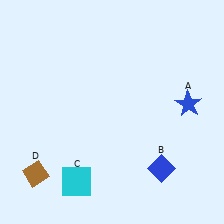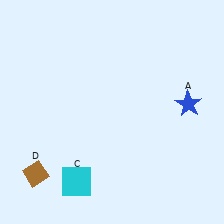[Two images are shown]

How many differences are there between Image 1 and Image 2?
There is 1 difference between the two images.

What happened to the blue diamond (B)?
The blue diamond (B) was removed in Image 2. It was in the bottom-right area of Image 1.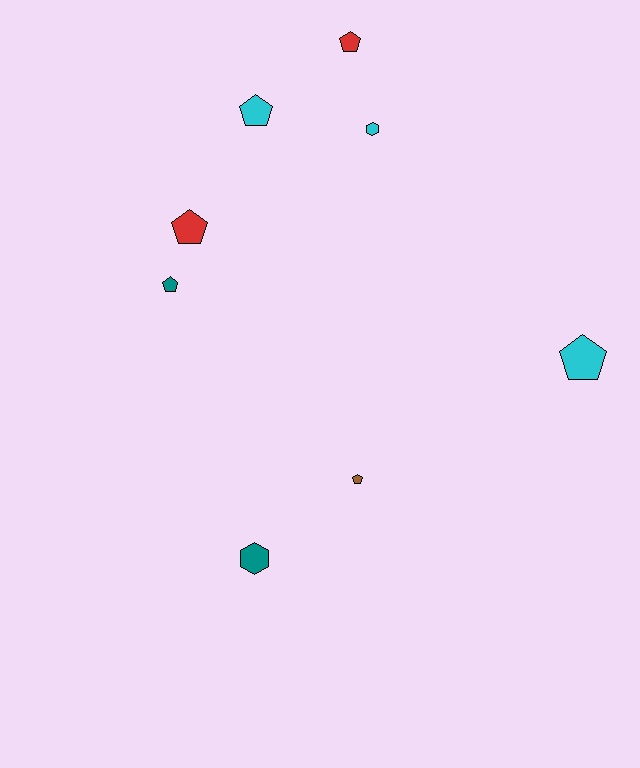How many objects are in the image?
There are 8 objects.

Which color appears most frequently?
Cyan, with 3 objects.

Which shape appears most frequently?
Pentagon, with 6 objects.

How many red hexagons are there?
There are no red hexagons.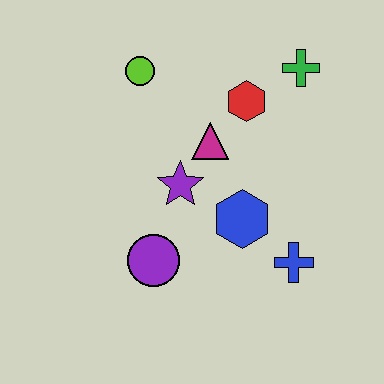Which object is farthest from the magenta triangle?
The blue cross is farthest from the magenta triangle.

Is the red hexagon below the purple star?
No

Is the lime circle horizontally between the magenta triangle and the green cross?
No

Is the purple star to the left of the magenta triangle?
Yes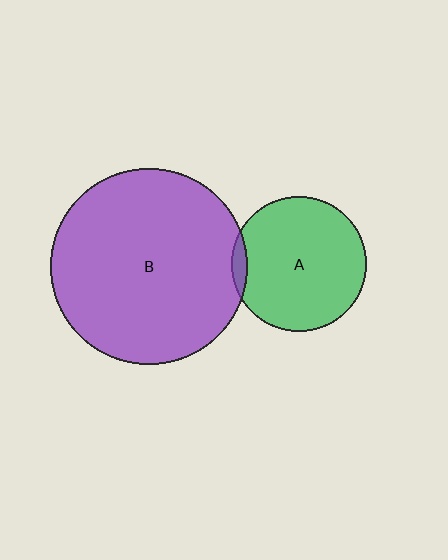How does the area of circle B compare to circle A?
Approximately 2.1 times.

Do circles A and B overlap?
Yes.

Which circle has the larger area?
Circle B (purple).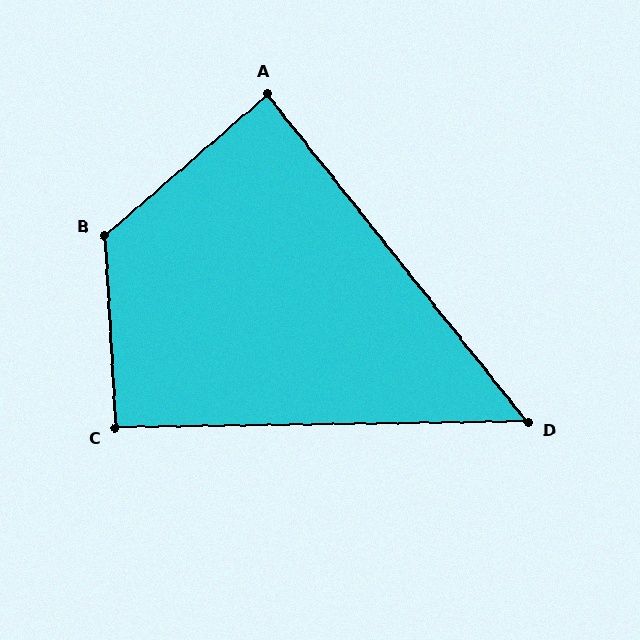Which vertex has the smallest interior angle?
D, at approximately 52 degrees.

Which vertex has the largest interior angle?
B, at approximately 128 degrees.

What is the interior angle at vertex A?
Approximately 88 degrees (approximately right).